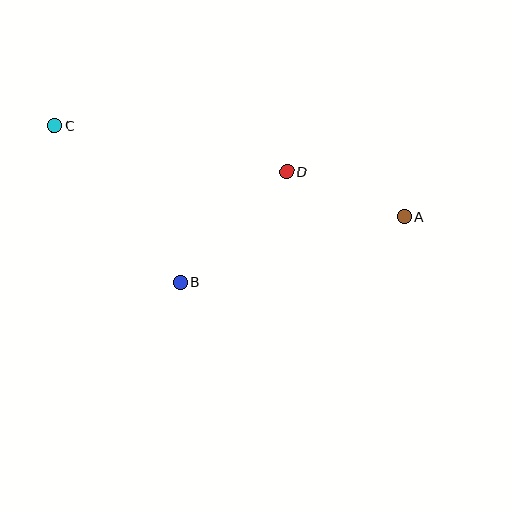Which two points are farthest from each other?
Points A and C are farthest from each other.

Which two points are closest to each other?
Points A and D are closest to each other.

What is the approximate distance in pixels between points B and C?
The distance between B and C is approximately 201 pixels.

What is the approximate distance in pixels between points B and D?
The distance between B and D is approximately 154 pixels.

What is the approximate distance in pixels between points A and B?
The distance between A and B is approximately 234 pixels.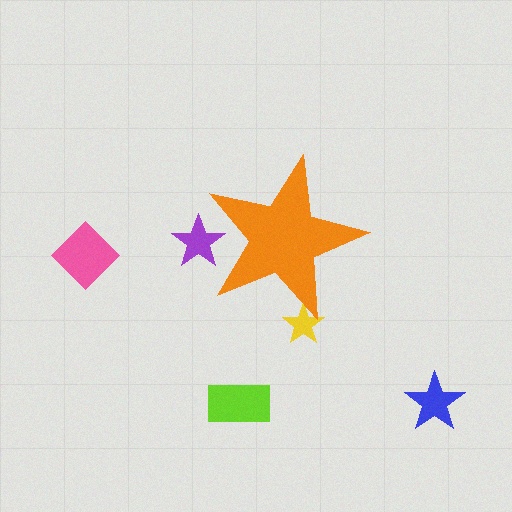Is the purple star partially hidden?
Yes, the purple star is partially hidden behind the orange star.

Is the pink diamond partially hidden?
No, the pink diamond is fully visible.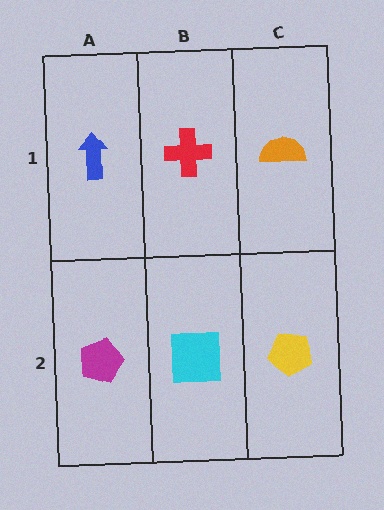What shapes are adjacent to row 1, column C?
A yellow pentagon (row 2, column C), a red cross (row 1, column B).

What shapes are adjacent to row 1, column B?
A cyan square (row 2, column B), a blue arrow (row 1, column A), an orange semicircle (row 1, column C).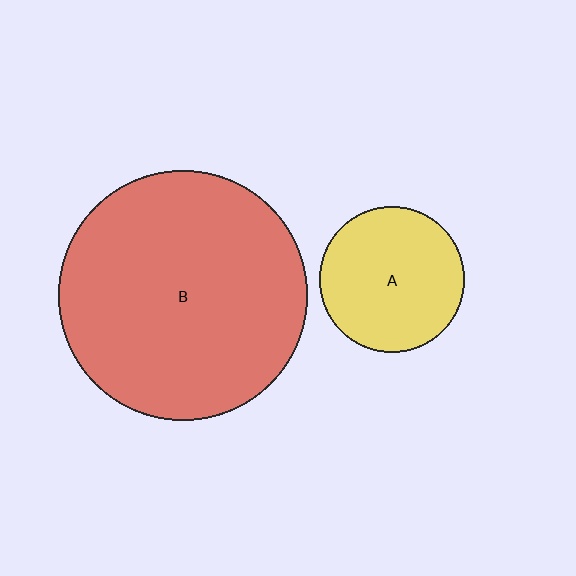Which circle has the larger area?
Circle B (red).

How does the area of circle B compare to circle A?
Approximately 3.0 times.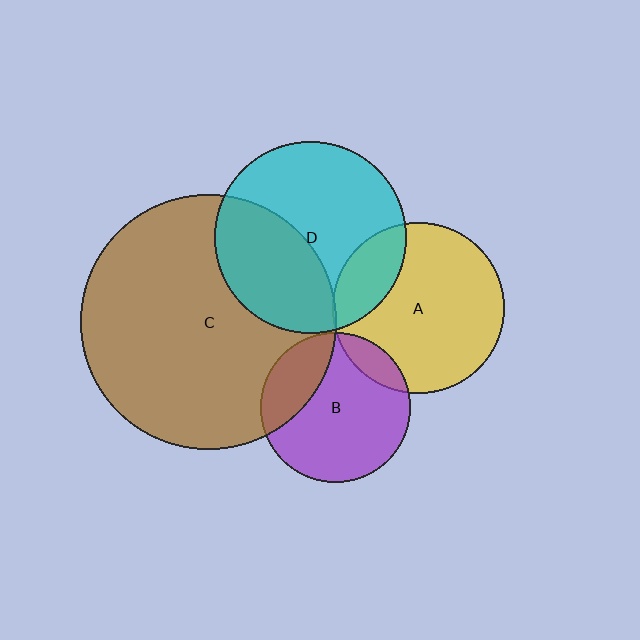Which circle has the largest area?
Circle C (brown).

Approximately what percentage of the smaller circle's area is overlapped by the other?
Approximately 25%.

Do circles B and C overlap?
Yes.